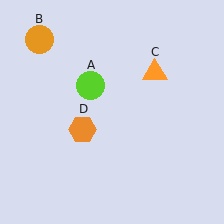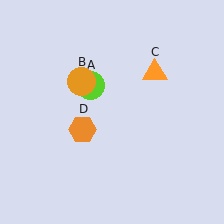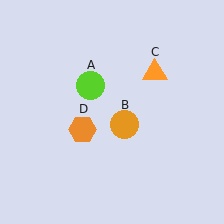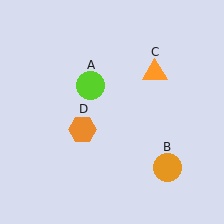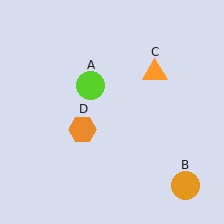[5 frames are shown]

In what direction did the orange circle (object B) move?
The orange circle (object B) moved down and to the right.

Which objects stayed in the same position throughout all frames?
Lime circle (object A) and orange triangle (object C) and orange hexagon (object D) remained stationary.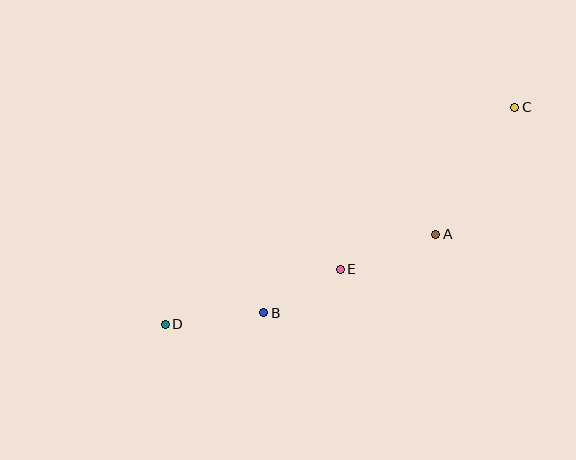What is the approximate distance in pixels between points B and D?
The distance between B and D is approximately 99 pixels.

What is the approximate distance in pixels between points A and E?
The distance between A and E is approximately 102 pixels.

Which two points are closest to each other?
Points B and E are closest to each other.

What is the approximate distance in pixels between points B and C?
The distance between B and C is approximately 325 pixels.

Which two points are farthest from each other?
Points C and D are farthest from each other.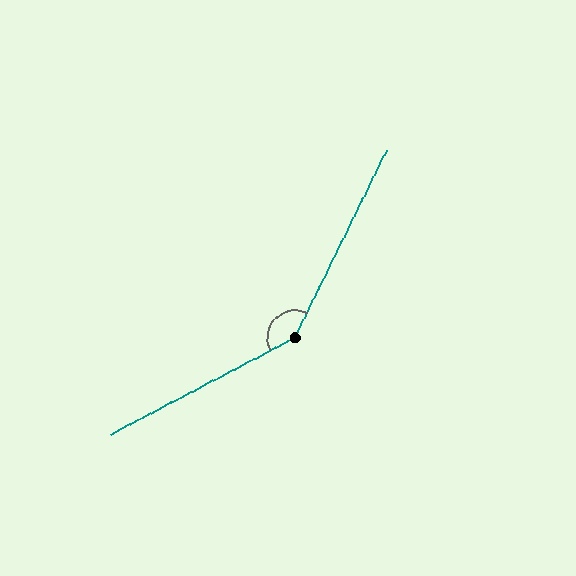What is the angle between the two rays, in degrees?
Approximately 144 degrees.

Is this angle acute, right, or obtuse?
It is obtuse.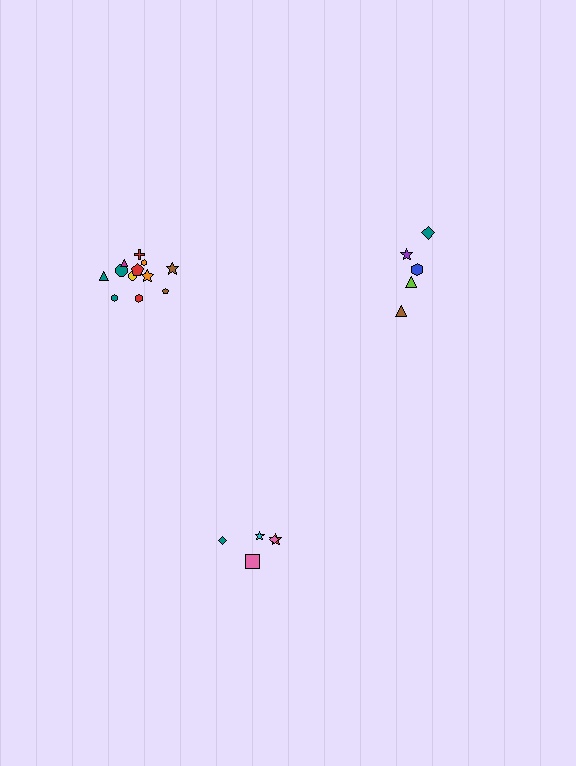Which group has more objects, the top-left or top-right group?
The top-left group.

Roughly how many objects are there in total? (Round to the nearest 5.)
Roughly 20 objects in total.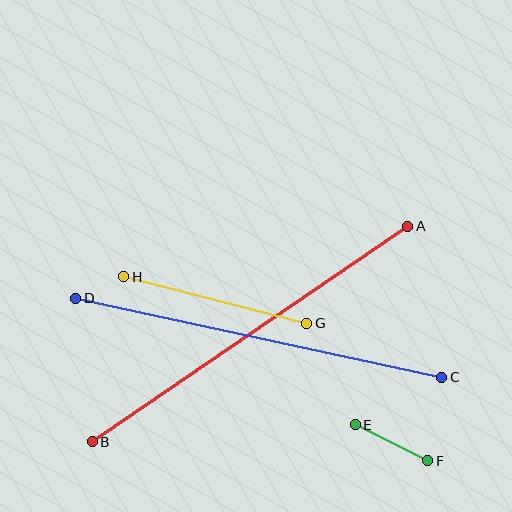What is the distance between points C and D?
The distance is approximately 374 pixels.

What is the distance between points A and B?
The distance is approximately 382 pixels.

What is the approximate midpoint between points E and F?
The midpoint is at approximately (391, 443) pixels.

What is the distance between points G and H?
The distance is approximately 189 pixels.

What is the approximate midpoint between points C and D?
The midpoint is at approximately (259, 338) pixels.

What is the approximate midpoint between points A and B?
The midpoint is at approximately (250, 334) pixels.